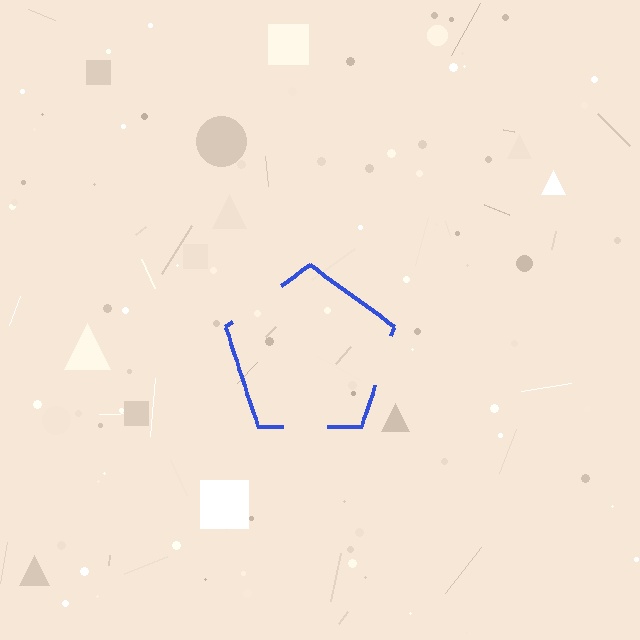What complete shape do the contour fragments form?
The contour fragments form a pentagon.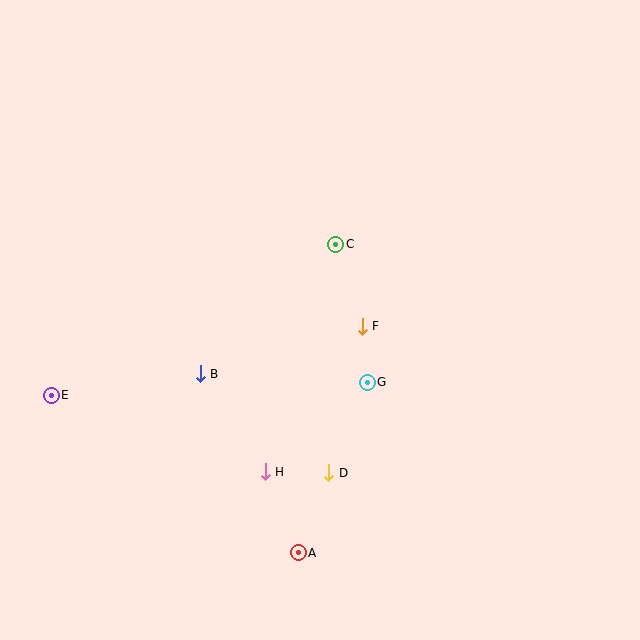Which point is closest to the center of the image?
Point F at (362, 326) is closest to the center.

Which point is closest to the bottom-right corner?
Point A is closest to the bottom-right corner.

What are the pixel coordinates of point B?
Point B is at (200, 374).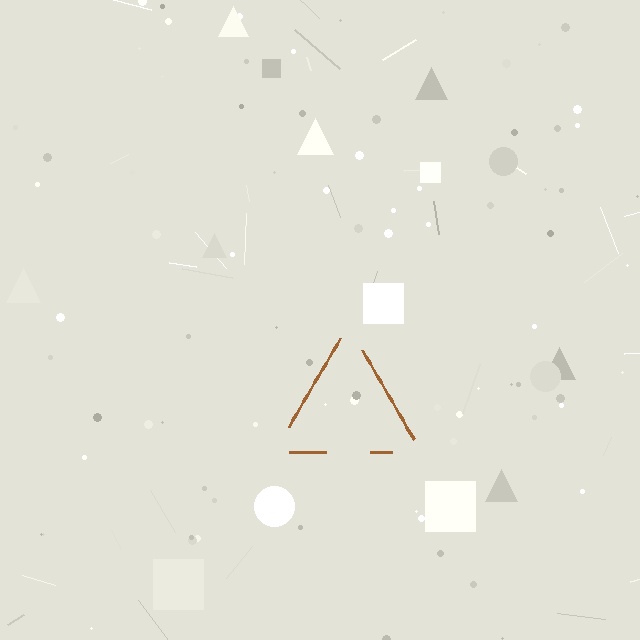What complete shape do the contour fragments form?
The contour fragments form a triangle.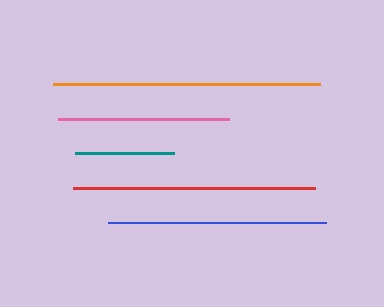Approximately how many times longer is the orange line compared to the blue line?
The orange line is approximately 1.2 times the length of the blue line.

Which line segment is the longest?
The orange line is the longest at approximately 267 pixels.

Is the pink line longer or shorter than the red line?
The red line is longer than the pink line.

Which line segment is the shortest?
The teal line is the shortest at approximately 100 pixels.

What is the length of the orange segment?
The orange segment is approximately 267 pixels long.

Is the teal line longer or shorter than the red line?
The red line is longer than the teal line.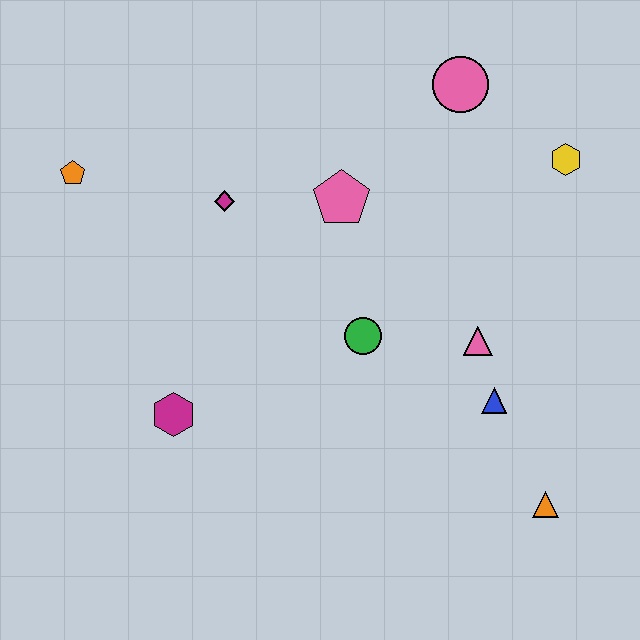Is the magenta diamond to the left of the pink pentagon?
Yes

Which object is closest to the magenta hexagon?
The green circle is closest to the magenta hexagon.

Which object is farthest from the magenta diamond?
The orange triangle is farthest from the magenta diamond.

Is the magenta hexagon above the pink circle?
No